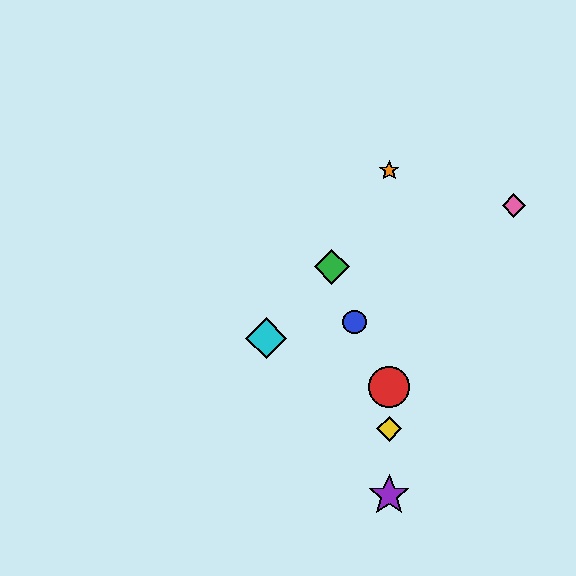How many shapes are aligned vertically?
4 shapes (the red circle, the yellow diamond, the purple star, the orange star) are aligned vertically.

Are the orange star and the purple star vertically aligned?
Yes, both are at x≈389.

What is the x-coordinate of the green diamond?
The green diamond is at x≈332.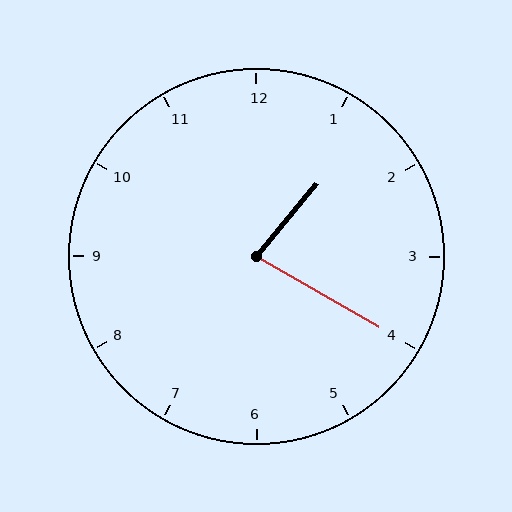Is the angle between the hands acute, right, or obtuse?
It is acute.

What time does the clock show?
1:20.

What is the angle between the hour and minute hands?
Approximately 80 degrees.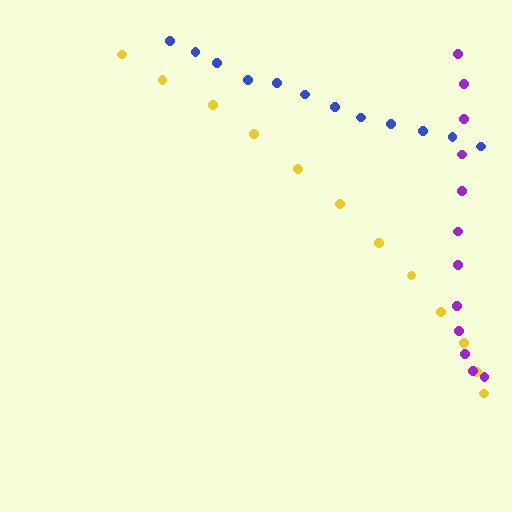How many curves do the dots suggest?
There are 3 distinct paths.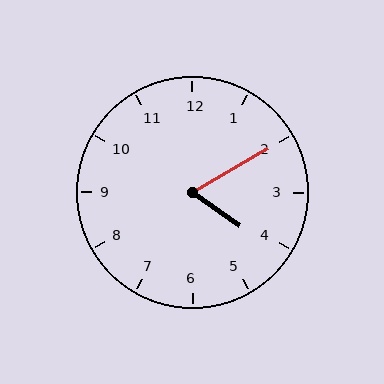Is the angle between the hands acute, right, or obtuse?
It is acute.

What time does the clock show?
4:10.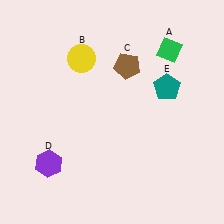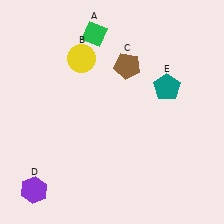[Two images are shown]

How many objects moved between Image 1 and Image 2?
2 objects moved between the two images.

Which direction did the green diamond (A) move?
The green diamond (A) moved left.